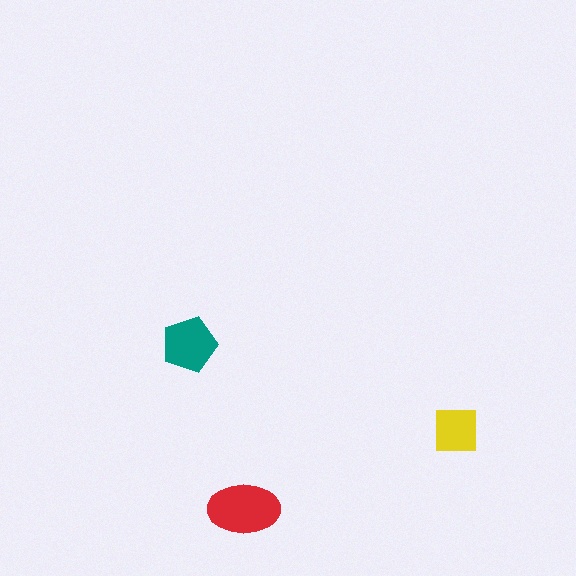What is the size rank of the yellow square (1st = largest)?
3rd.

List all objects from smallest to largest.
The yellow square, the teal pentagon, the red ellipse.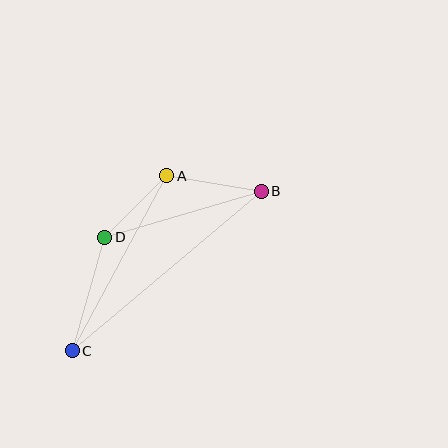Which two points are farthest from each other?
Points B and C are farthest from each other.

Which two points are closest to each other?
Points A and D are closest to each other.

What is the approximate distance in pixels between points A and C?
The distance between A and C is approximately 199 pixels.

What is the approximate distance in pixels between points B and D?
The distance between B and D is approximately 163 pixels.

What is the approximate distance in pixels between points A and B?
The distance between A and B is approximately 96 pixels.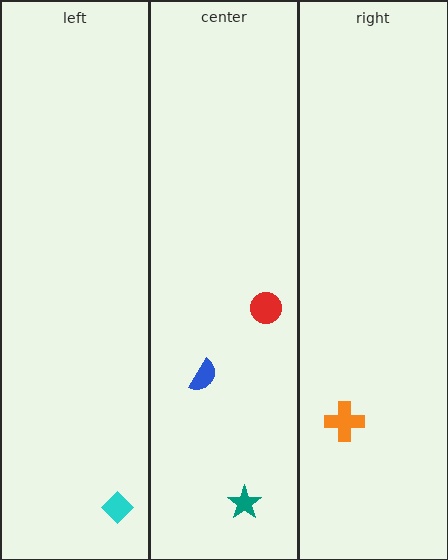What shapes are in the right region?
The orange cross.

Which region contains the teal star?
The center region.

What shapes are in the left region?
The cyan diamond.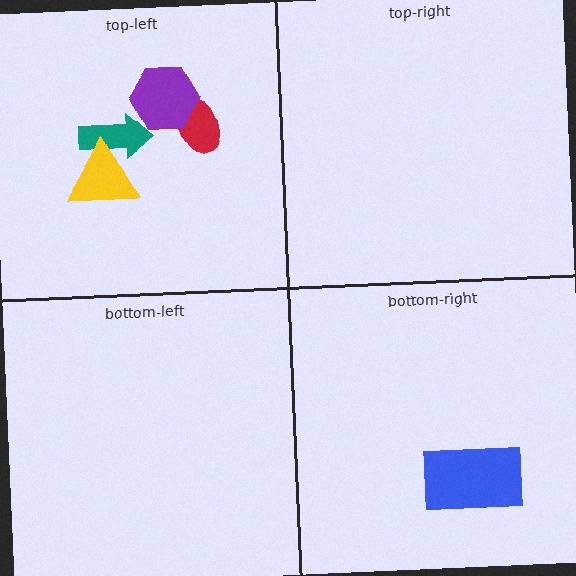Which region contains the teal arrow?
The top-left region.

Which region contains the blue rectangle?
The bottom-right region.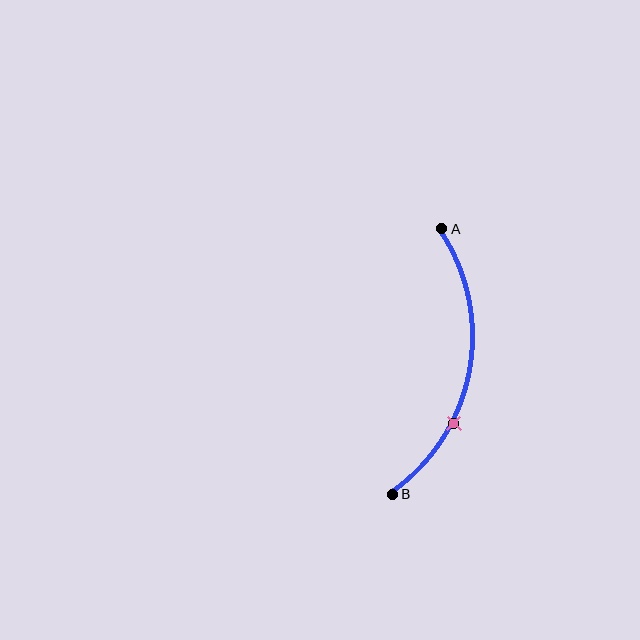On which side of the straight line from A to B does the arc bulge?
The arc bulges to the right of the straight line connecting A and B.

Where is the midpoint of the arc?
The arc midpoint is the point on the curve farthest from the straight line joining A and B. It sits to the right of that line.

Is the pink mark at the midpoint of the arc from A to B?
No. The pink mark lies on the arc but is closer to endpoint B. The arc midpoint would be at the point on the curve equidistant along the arc from both A and B.